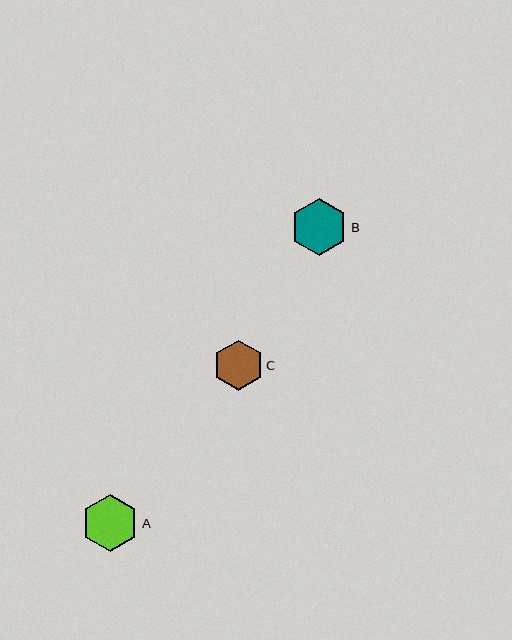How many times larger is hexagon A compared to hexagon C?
Hexagon A is approximately 1.1 times the size of hexagon C.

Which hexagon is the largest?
Hexagon A is the largest with a size of approximately 57 pixels.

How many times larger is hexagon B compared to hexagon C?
Hexagon B is approximately 1.1 times the size of hexagon C.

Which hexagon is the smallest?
Hexagon C is the smallest with a size of approximately 50 pixels.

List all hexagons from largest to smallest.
From largest to smallest: A, B, C.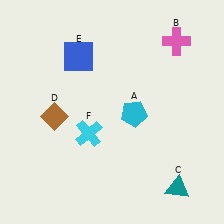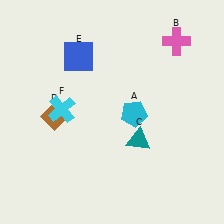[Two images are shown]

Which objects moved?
The objects that moved are: the teal triangle (C), the cyan cross (F).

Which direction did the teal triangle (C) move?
The teal triangle (C) moved up.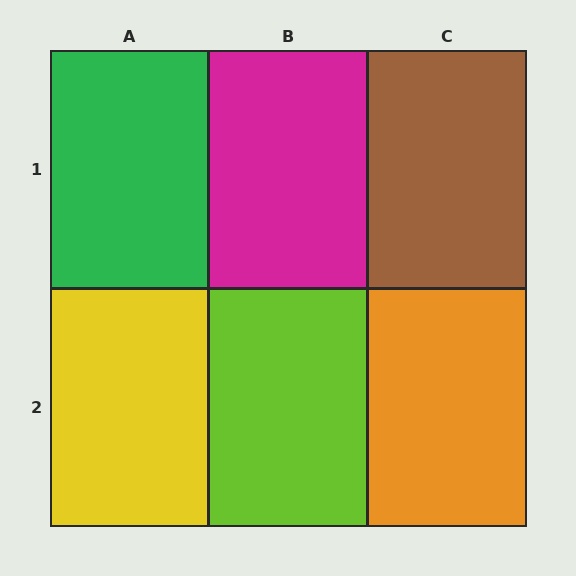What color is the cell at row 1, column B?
Magenta.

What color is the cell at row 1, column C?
Brown.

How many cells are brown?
1 cell is brown.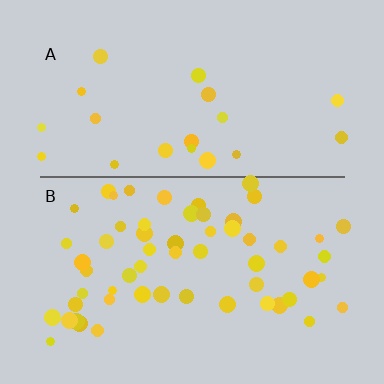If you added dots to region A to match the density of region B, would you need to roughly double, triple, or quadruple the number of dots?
Approximately triple.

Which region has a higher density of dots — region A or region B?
B (the bottom).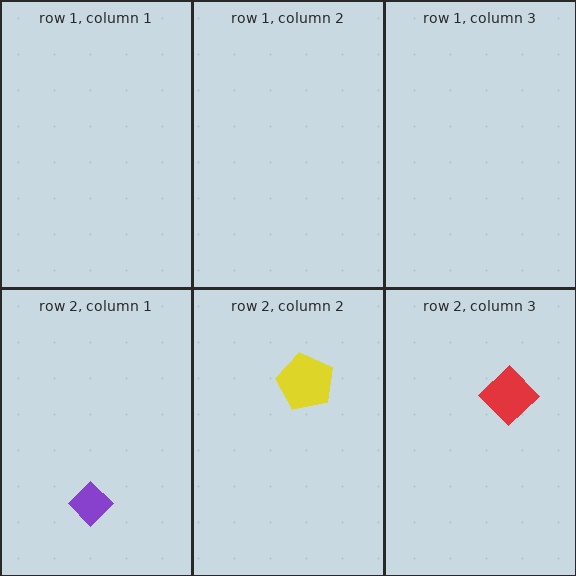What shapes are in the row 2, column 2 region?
The yellow pentagon.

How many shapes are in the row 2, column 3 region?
1.